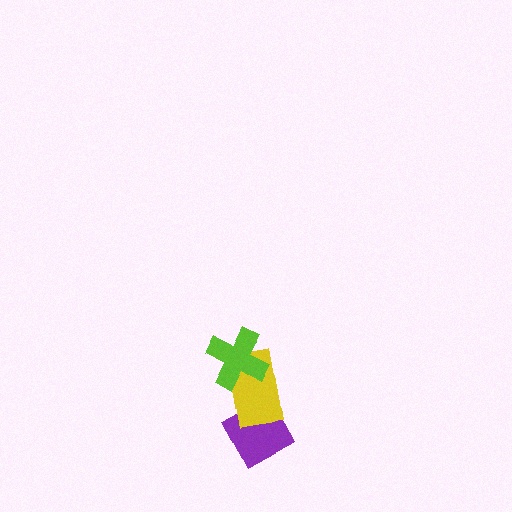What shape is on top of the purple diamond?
The yellow rectangle is on top of the purple diamond.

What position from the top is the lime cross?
The lime cross is 1st from the top.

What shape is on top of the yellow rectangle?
The lime cross is on top of the yellow rectangle.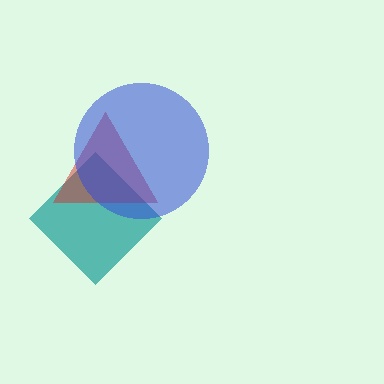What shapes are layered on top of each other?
The layered shapes are: a teal diamond, a red triangle, a blue circle.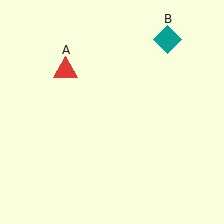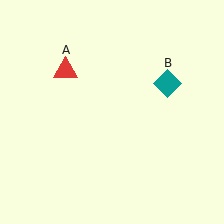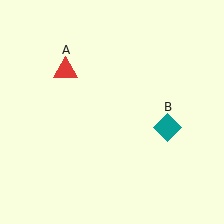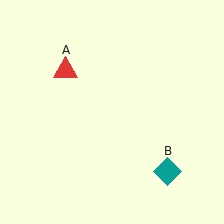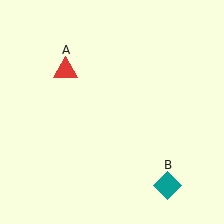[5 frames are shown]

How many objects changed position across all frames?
1 object changed position: teal diamond (object B).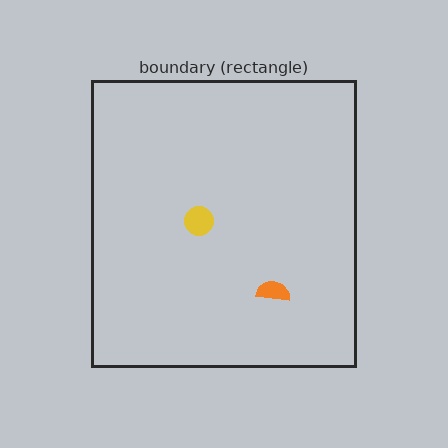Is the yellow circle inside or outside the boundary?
Inside.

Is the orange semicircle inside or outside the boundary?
Inside.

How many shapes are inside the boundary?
2 inside, 0 outside.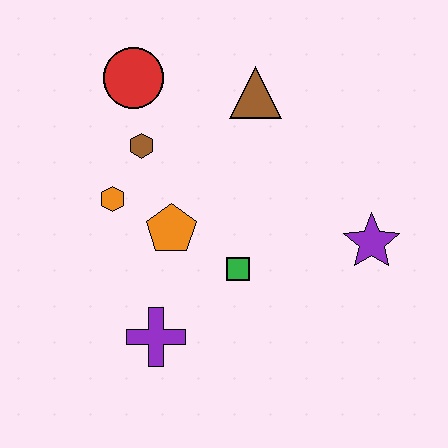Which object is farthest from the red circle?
The purple star is farthest from the red circle.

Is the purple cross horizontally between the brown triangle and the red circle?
Yes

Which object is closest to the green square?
The orange pentagon is closest to the green square.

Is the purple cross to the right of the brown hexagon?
Yes